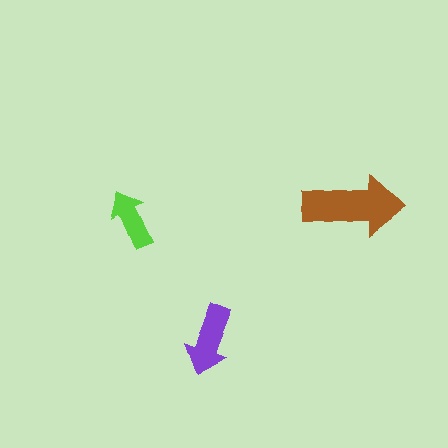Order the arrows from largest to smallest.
the brown one, the purple one, the lime one.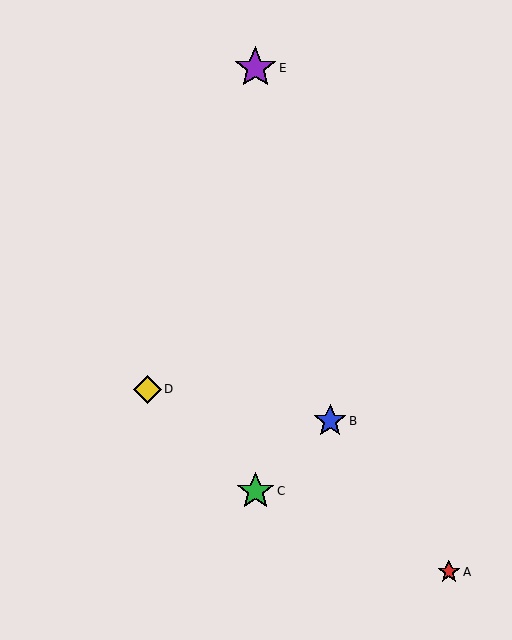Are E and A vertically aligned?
No, E is at x≈255 and A is at x≈449.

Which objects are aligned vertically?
Objects C, E are aligned vertically.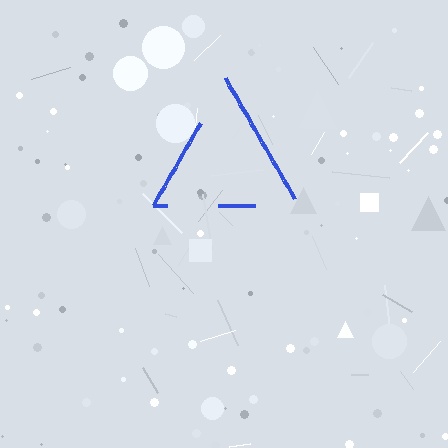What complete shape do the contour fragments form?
The contour fragments form a triangle.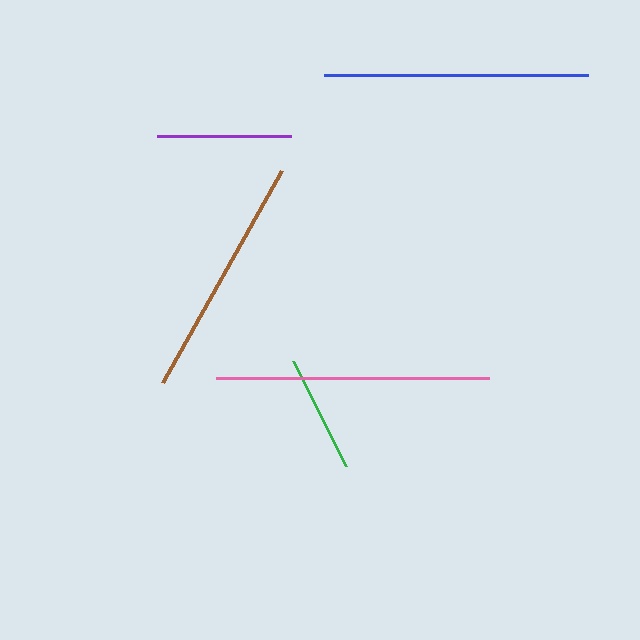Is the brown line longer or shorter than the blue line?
The blue line is longer than the brown line.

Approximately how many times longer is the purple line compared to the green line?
The purple line is approximately 1.1 times the length of the green line.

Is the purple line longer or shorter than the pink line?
The pink line is longer than the purple line.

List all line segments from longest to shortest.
From longest to shortest: pink, blue, brown, purple, green.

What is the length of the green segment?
The green segment is approximately 117 pixels long.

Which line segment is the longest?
The pink line is the longest at approximately 273 pixels.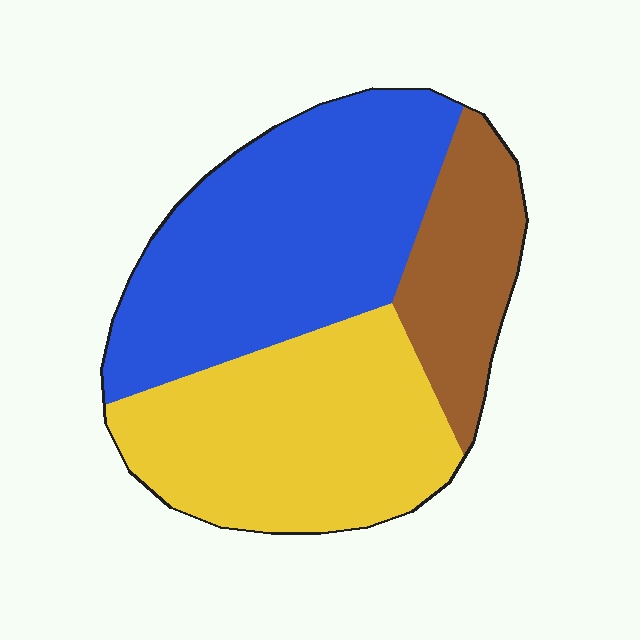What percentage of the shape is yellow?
Yellow takes up between a quarter and a half of the shape.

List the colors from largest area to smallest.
From largest to smallest: blue, yellow, brown.